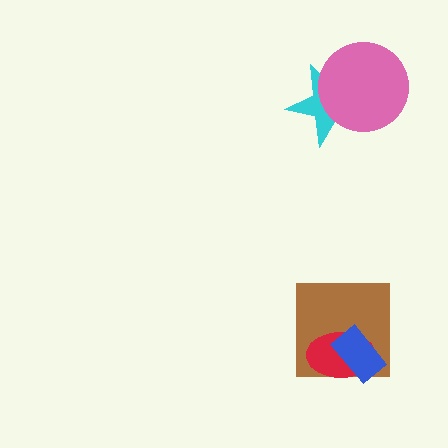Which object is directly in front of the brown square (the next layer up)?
The red ellipse is directly in front of the brown square.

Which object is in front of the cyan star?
The pink circle is in front of the cyan star.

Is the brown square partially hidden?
Yes, it is partially covered by another shape.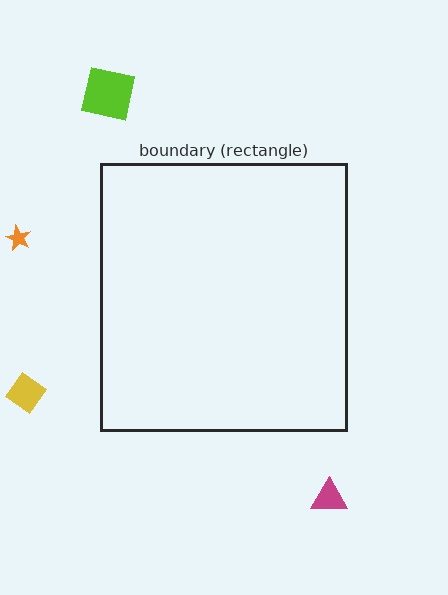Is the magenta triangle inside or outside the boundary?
Outside.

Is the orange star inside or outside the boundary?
Outside.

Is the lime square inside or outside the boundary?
Outside.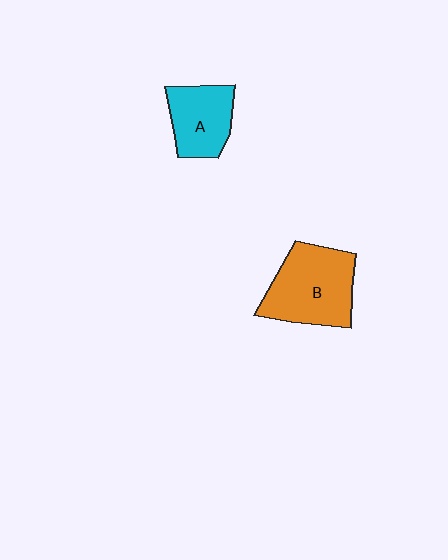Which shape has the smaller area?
Shape A (cyan).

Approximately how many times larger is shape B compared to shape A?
Approximately 1.5 times.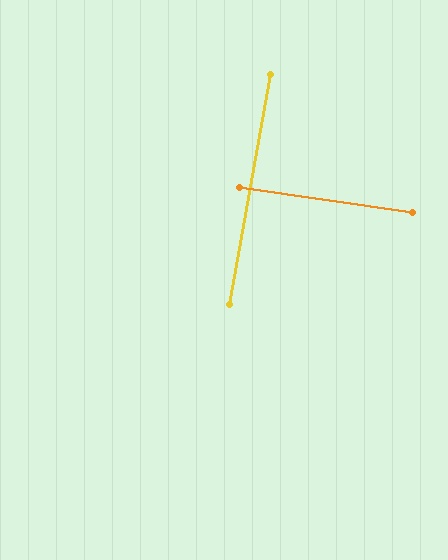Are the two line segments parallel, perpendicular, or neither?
Perpendicular — they meet at approximately 88°.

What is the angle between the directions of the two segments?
Approximately 88 degrees.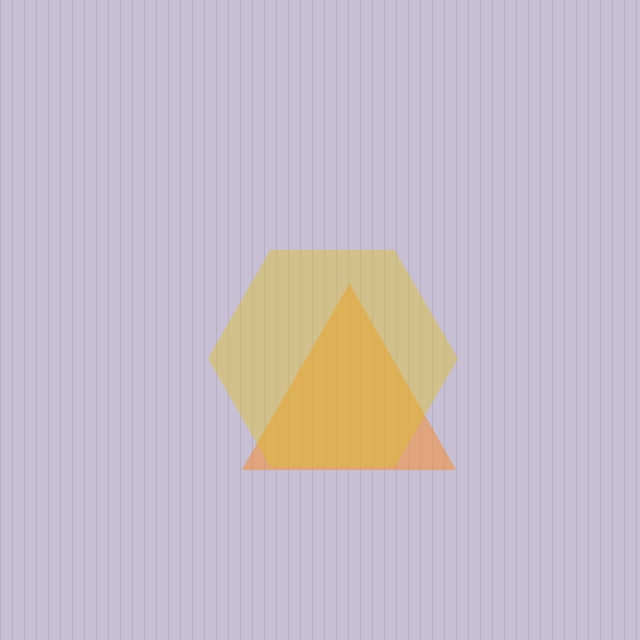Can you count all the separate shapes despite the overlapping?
Yes, there are 2 separate shapes.